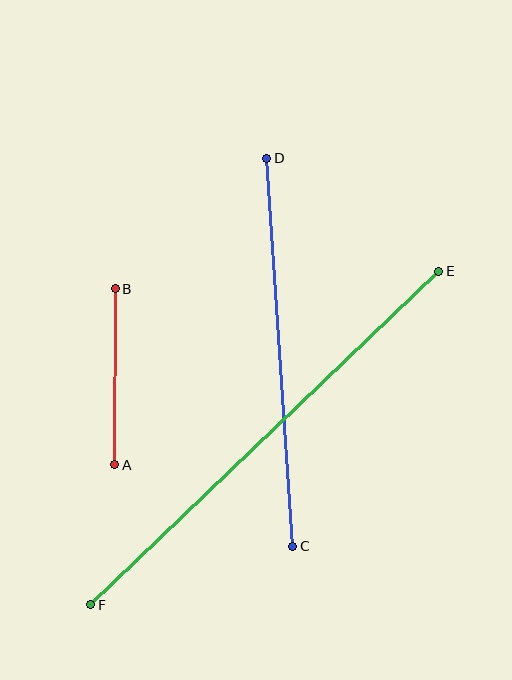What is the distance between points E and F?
The distance is approximately 482 pixels.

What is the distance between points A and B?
The distance is approximately 176 pixels.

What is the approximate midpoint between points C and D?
The midpoint is at approximately (280, 352) pixels.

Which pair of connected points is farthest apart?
Points E and F are farthest apart.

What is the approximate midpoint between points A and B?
The midpoint is at approximately (115, 377) pixels.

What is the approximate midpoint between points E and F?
The midpoint is at approximately (265, 438) pixels.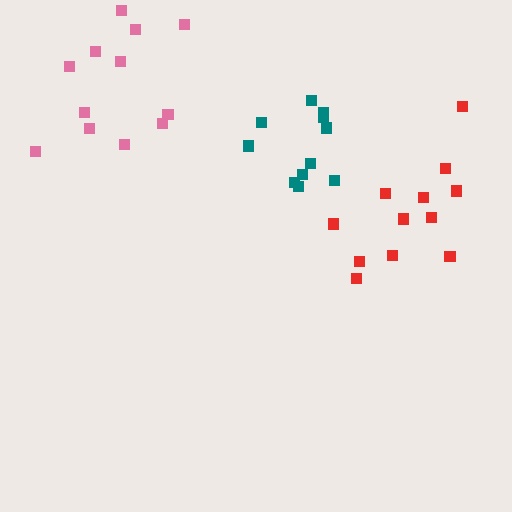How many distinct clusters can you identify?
There are 3 distinct clusters.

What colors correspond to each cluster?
The clusters are colored: red, teal, pink.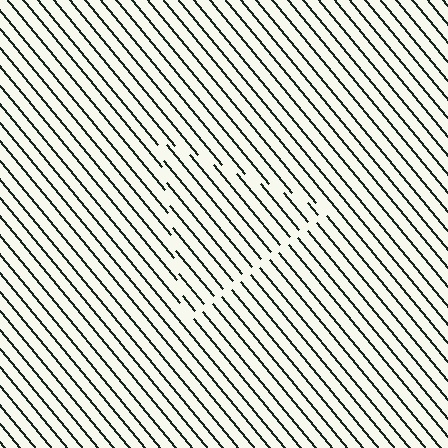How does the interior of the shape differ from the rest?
The interior of the shape contains the same grating, shifted by half a period — the contour is defined by the phase discontinuity where line-ends from the inner and outer gratings abut.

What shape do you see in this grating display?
An illusory triangle. The interior of the shape contains the same grating, shifted by half a period — the contour is defined by the phase discontinuity where line-ends from the inner and outer gratings abut.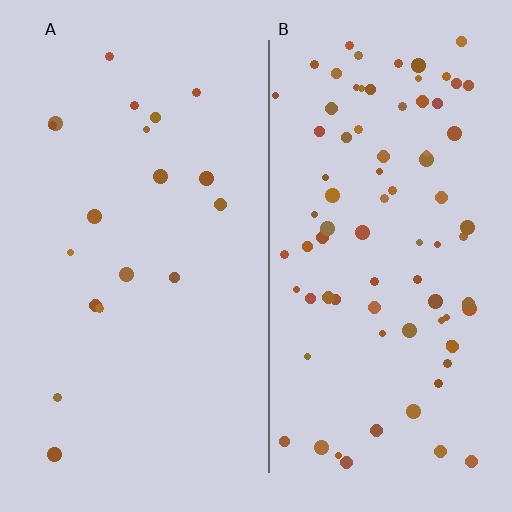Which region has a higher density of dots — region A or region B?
B (the right).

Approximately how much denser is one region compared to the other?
Approximately 4.4× — region B over region A.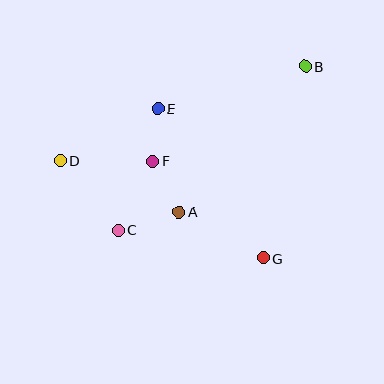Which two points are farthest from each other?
Points B and D are farthest from each other.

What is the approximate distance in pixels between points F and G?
The distance between F and G is approximately 147 pixels.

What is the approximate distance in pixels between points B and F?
The distance between B and F is approximately 180 pixels.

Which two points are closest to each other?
Points E and F are closest to each other.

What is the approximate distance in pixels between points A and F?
The distance between A and F is approximately 57 pixels.